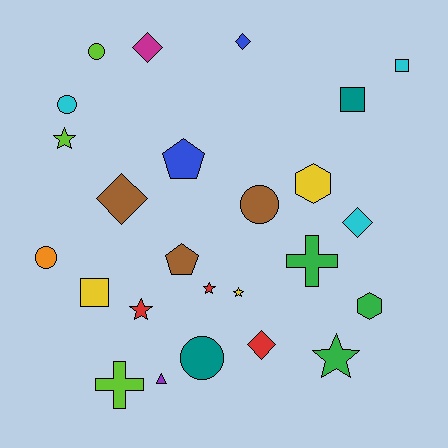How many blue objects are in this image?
There are 2 blue objects.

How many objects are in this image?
There are 25 objects.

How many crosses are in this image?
There are 2 crosses.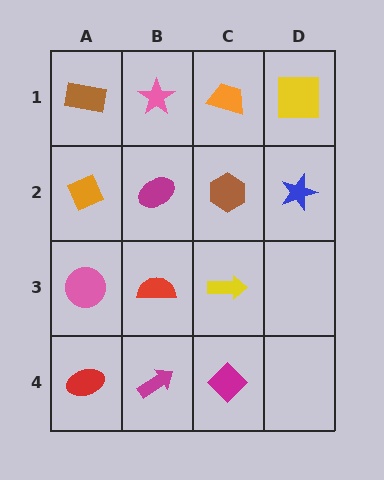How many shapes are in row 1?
4 shapes.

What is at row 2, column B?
A magenta ellipse.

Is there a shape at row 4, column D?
No, that cell is empty.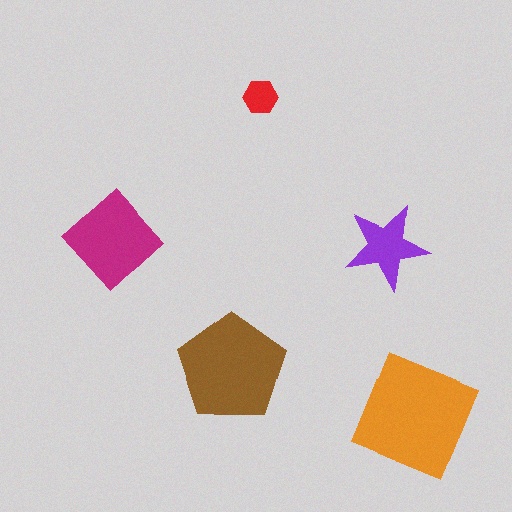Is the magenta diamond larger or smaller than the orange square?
Smaller.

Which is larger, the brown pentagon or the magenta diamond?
The brown pentagon.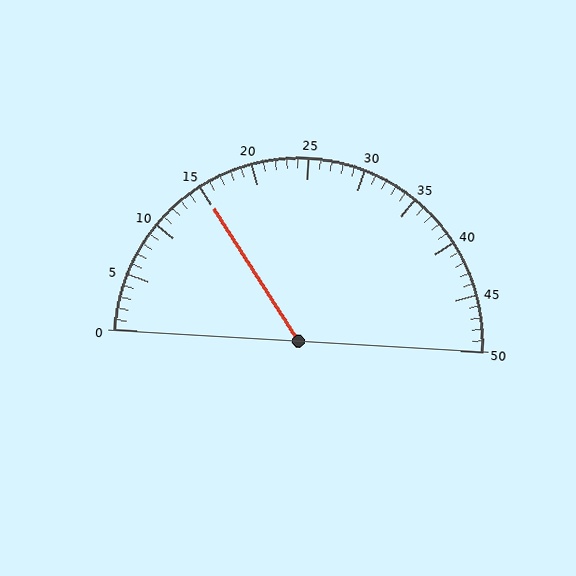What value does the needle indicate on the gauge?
The needle indicates approximately 15.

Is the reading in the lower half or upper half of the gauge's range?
The reading is in the lower half of the range (0 to 50).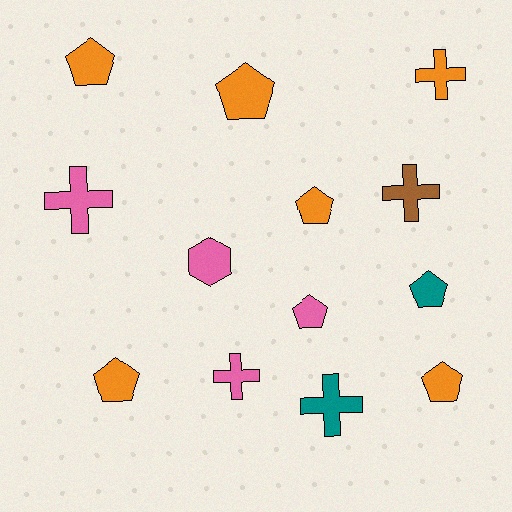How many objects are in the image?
There are 13 objects.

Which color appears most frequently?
Orange, with 6 objects.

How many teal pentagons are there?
There is 1 teal pentagon.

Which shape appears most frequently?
Pentagon, with 7 objects.